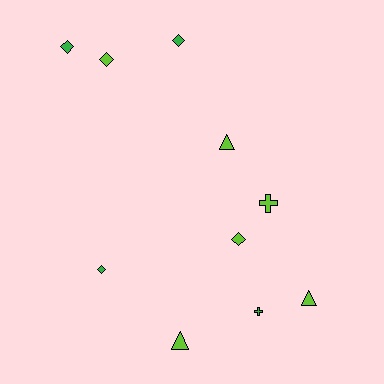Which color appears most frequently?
Lime, with 6 objects.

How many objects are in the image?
There are 10 objects.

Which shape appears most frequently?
Diamond, with 5 objects.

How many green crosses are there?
There is 1 green cross.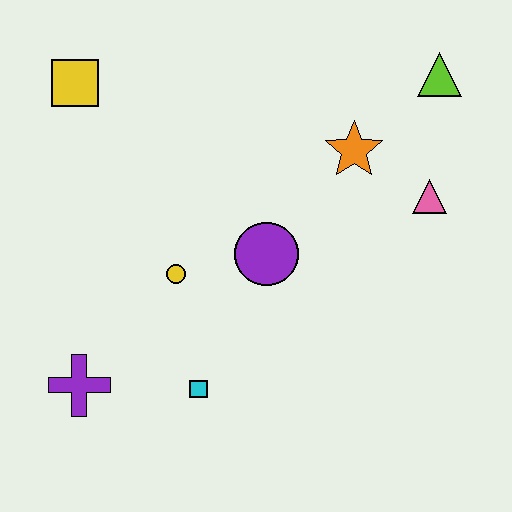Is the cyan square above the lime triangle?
No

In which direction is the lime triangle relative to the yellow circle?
The lime triangle is to the right of the yellow circle.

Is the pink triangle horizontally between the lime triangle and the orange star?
Yes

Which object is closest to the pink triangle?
The orange star is closest to the pink triangle.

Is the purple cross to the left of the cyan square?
Yes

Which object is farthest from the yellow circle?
The lime triangle is farthest from the yellow circle.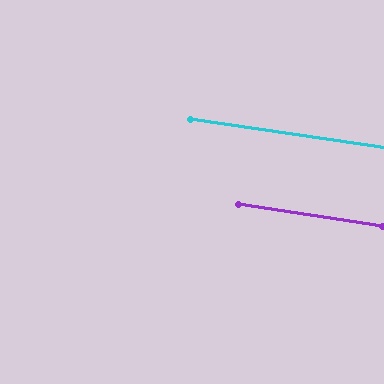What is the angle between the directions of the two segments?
Approximately 0 degrees.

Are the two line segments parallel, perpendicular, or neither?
Parallel — their directions differ by only 0.1°.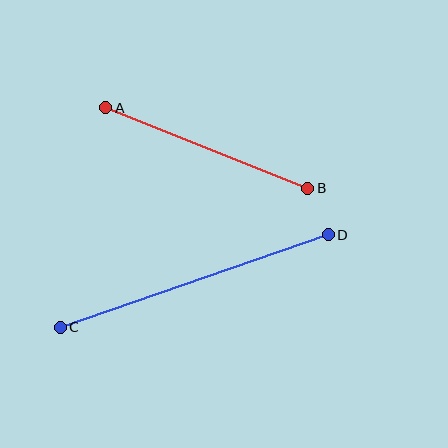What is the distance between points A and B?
The distance is approximately 218 pixels.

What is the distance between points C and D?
The distance is approximately 283 pixels.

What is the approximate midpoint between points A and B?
The midpoint is at approximately (207, 148) pixels.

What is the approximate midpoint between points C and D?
The midpoint is at approximately (194, 281) pixels.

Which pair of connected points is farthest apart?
Points C and D are farthest apart.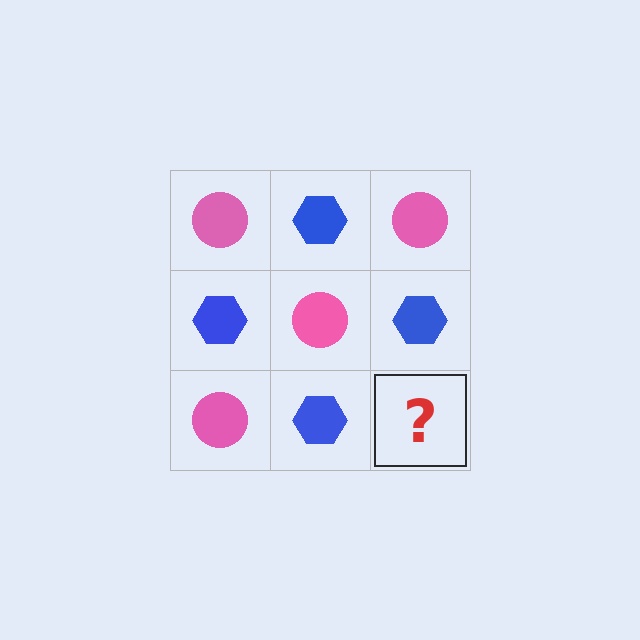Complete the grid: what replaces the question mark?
The question mark should be replaced with a pink circle.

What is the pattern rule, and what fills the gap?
The rule is that it alternates pink circle and blue hexagon in a checkerboard pattern. The gap should be filled with a pink circle.